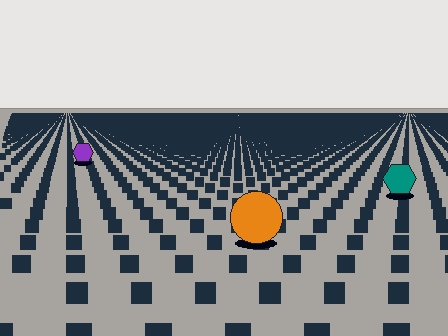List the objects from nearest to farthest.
From nearest to farthest: the orange circle, the teal hexagon, the purple hexagon.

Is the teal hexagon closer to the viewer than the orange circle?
No. The orange circle is closer — you can tell from the texture gradient: the ground texture is coarser near it.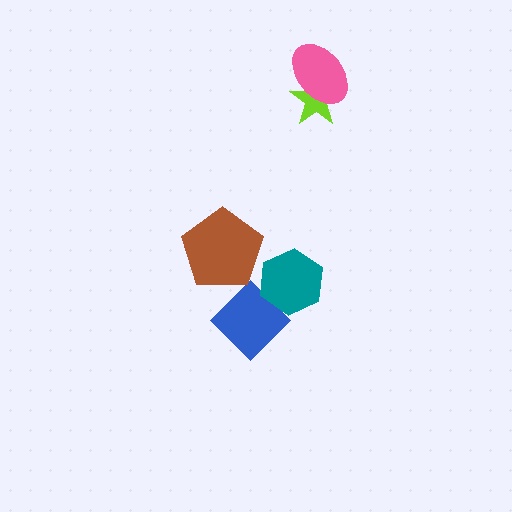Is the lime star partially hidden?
Yes, it is partially covered by another shape.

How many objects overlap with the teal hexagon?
1 object overlaps with the teal hexagon.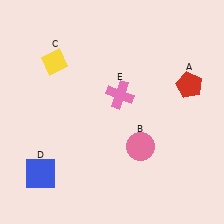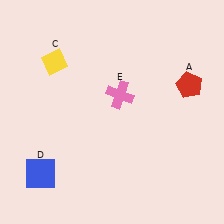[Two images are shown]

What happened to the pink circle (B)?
The pink circle (B) was removed in Image 2. It was in the bottom-right area of Image 1.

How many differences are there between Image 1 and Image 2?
There is 1 difference between the two images.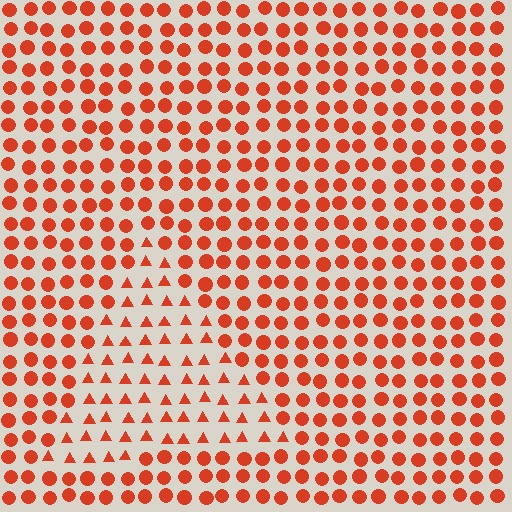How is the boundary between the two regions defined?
The boundary is defined by a change in element shape: triangles inside vs. circles outside. All elements share the same color and spacing.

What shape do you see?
I see a triangle.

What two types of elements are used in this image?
The image uses triangles inside the triangle region and circles outside it.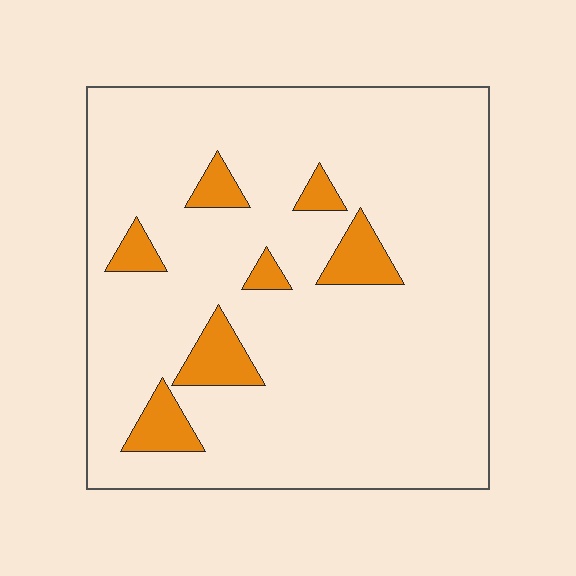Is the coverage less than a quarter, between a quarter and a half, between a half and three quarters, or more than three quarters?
Less than a quarter.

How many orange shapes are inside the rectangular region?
7.